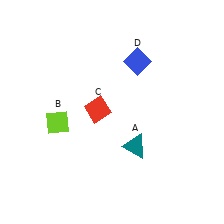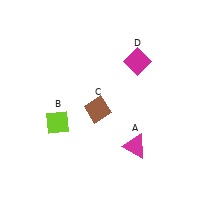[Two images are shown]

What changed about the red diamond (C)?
In Image 1, C is red. In Image 2, it changed to brown.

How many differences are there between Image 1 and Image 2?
There are 3 differences between the two images.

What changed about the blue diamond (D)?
In Image 1, D is blue. In Image 2, it changed to magenta.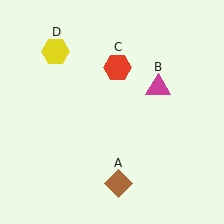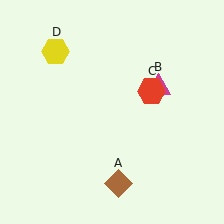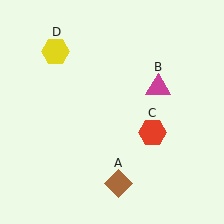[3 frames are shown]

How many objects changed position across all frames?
1 object changed position: red hexagon (object C).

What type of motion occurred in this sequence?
The red hexagon (object C) rotated clockwise around the center of the scene.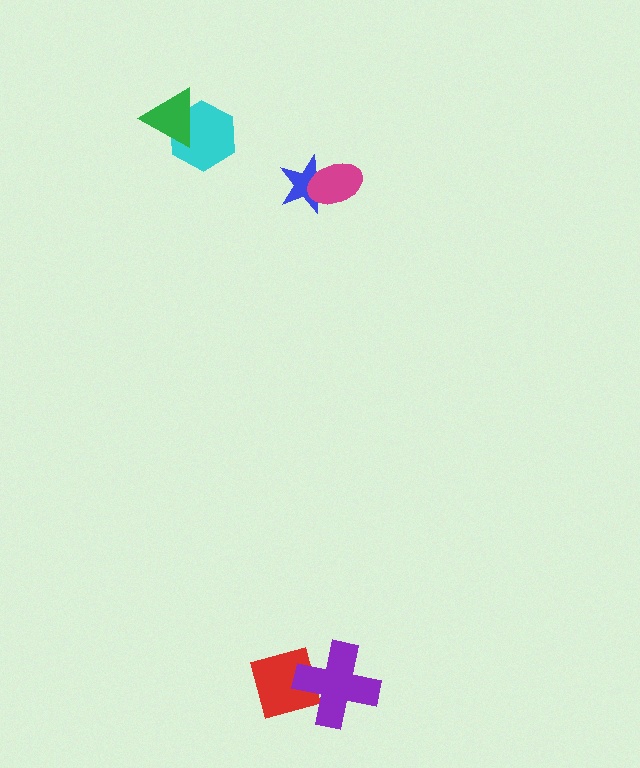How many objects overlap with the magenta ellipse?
1 object overlaps with the magenta ellipse.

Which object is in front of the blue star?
The magenta ellipse is in front of the blue star.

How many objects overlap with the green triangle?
1 object overlaps with the green triangle.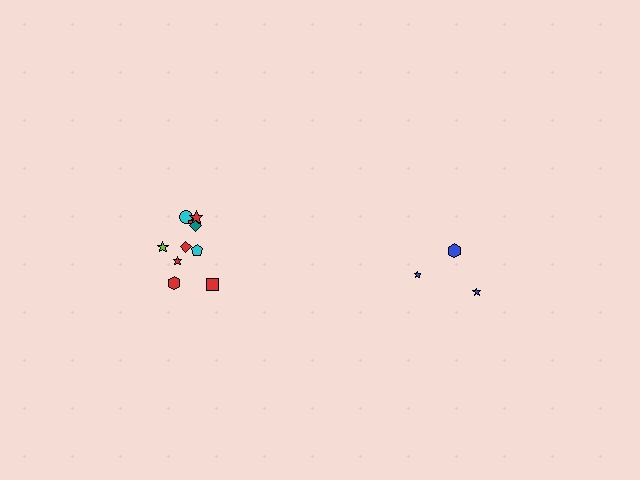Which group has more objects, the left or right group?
The left group.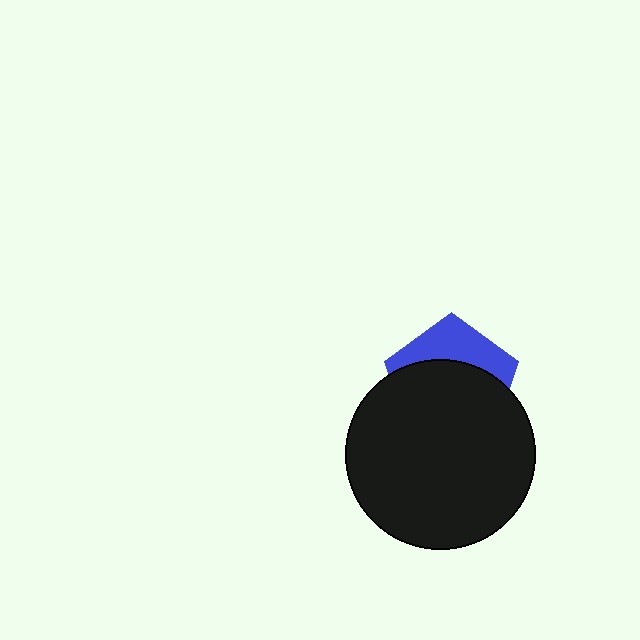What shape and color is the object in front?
The object in front is a black circle.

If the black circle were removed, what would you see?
You would see the complete blue pentagon.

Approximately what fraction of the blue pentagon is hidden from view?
Roughly 65% of the blue pentagon is hidden behind the black circle.